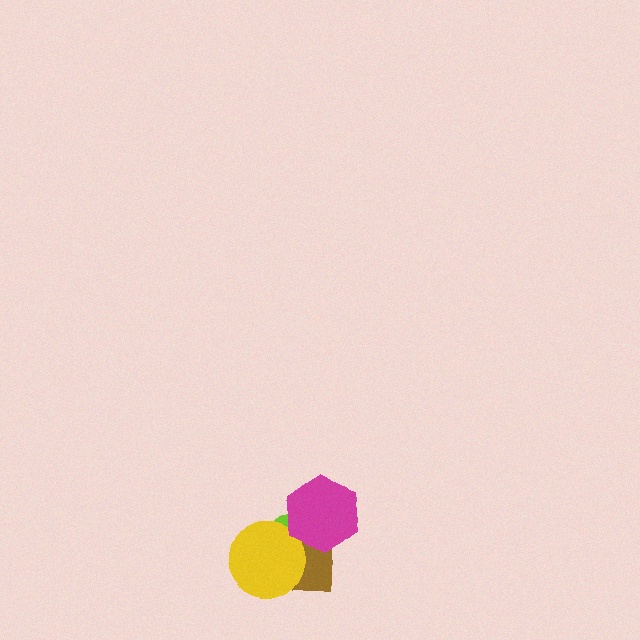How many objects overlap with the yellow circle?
2 objects overlap with the yellow circle.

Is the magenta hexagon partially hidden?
No, no other shape covers it.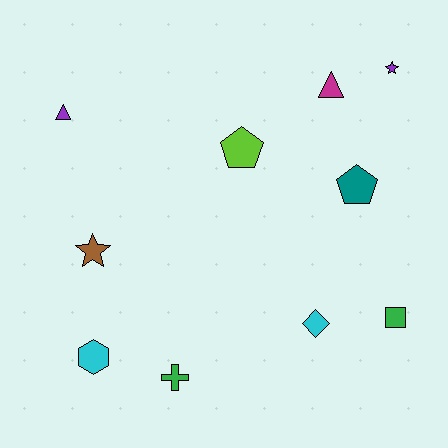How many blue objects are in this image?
There are no blue objects.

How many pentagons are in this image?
There are 2 pentagons.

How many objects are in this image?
There are 10 objects.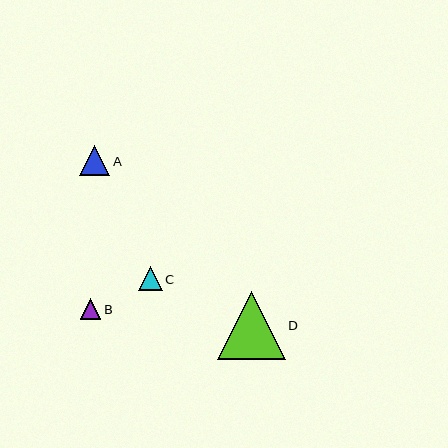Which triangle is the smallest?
Triangle B is the smallest with a size of approximately 21 pixels.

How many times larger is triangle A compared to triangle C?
Triangle A is approximately 1.2 times the size of triangle C.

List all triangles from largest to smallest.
From largest to smallest: D, A, C, B.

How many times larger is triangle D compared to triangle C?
Triangle D is approximately 2.8 times the size of triangle C.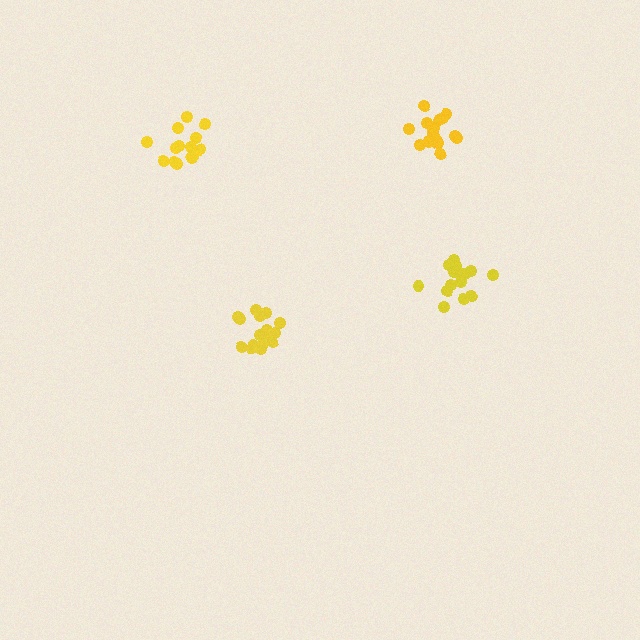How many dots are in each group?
Group 1: 19 dots, Group 2: 15 dots, Group 3: 15 dots, Group 4: 19 dots (68 total).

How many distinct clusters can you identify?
There are 4 distinct clusters.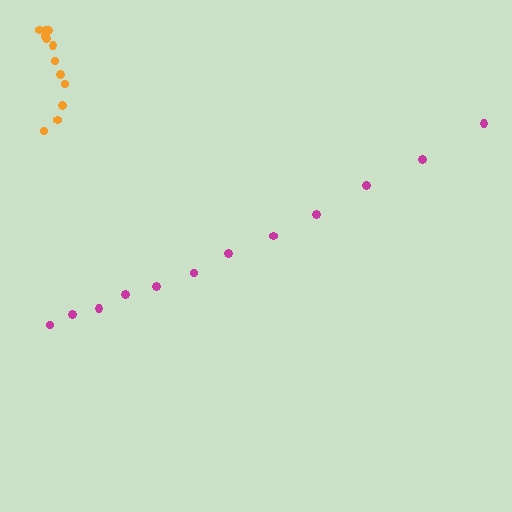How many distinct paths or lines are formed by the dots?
There are 2 distinct paths.